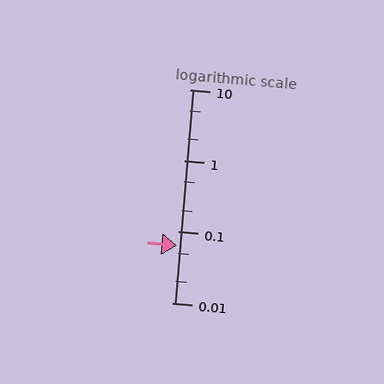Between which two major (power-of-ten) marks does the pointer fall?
The pointer is between 0.01 and 0.1.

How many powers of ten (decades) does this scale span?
The scale spans 3 decades, from 0.01 to 10.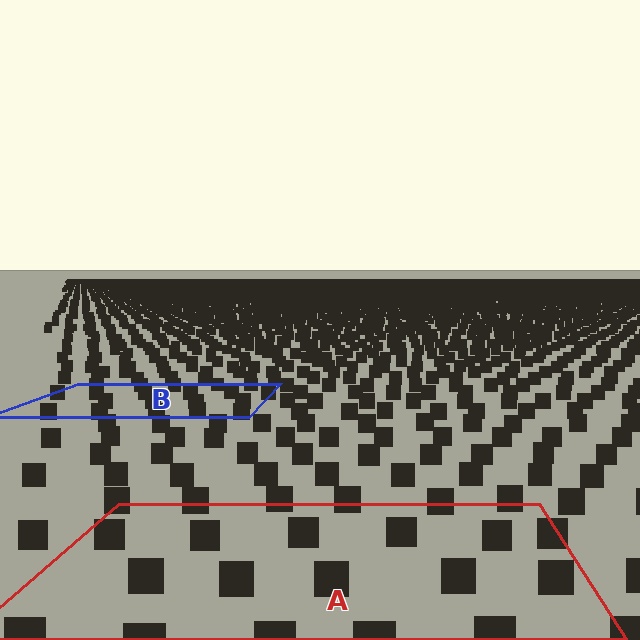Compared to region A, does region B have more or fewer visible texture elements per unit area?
Region B has more texture elements per unit area — they are packed more densely because it is farther away.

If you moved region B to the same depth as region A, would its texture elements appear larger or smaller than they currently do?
They would appear larger. At a closer depth, the same texture elements are projected at a bigger on-screen size.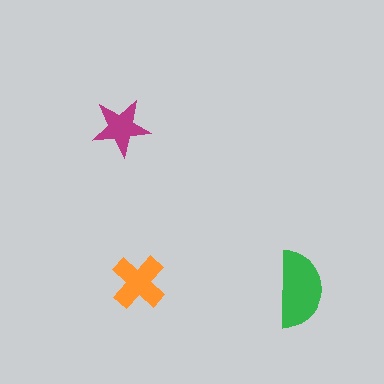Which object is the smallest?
The magenta star.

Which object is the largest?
The green semicircle.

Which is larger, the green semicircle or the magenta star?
The green semicircle.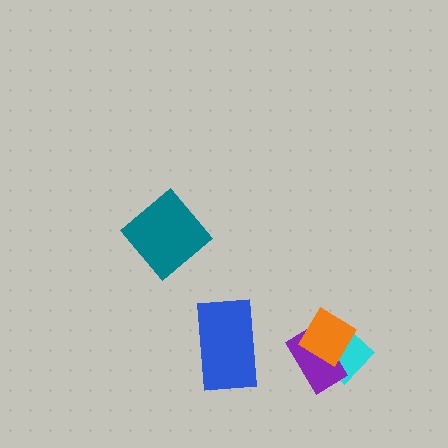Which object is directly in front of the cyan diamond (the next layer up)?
The purple rectangle is directly in front of the cyan diamond.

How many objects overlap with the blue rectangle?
0 objects overlap with the blue rectangle.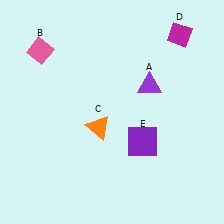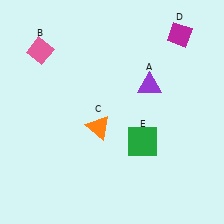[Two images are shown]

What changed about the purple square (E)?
In Image 1, E is purple. In Image 2, it changed to green.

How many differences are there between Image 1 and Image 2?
There is 1 difference between the two images.